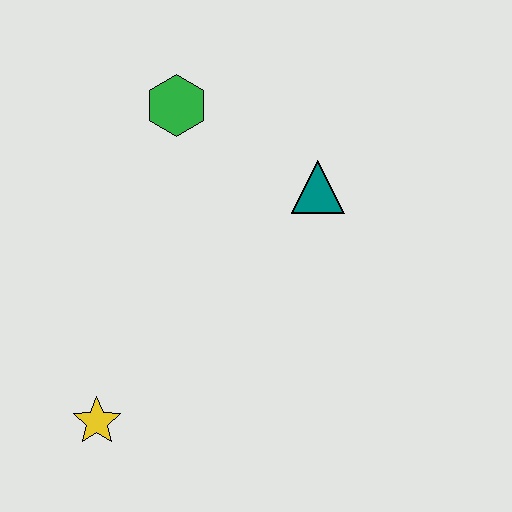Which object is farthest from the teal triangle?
The yellow star is farthest from the teal triangle.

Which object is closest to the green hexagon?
The teal triangle is closest to the green hexagon.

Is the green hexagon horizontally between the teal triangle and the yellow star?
Yes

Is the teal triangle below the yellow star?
No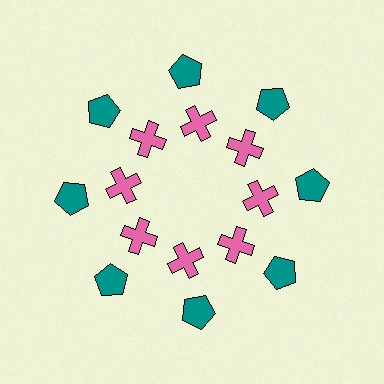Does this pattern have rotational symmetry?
Yes, this pattern has 8-fold rotational symmetry. It looks the same after rotating 45 degrees around the center.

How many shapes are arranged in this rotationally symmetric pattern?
There are 16 shapes, arranged in 8 groups of 2.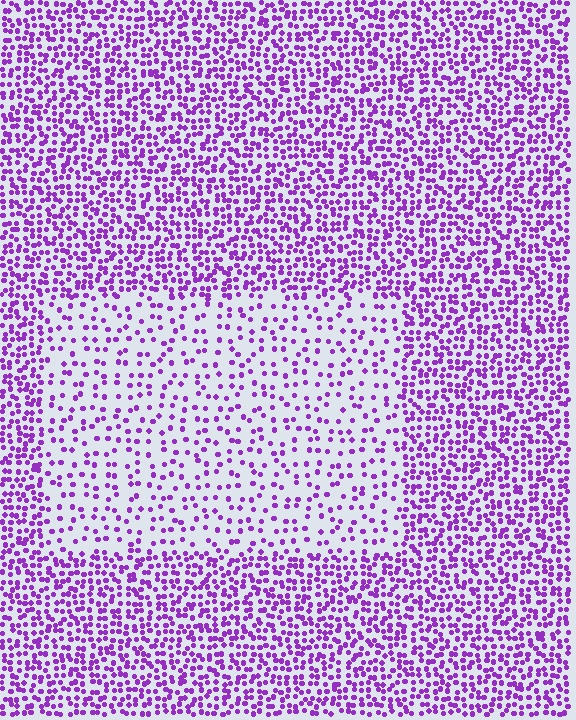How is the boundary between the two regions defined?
The boundary is defined by a change in element density (approximately 2.3x ratio). All elements are the same color, size, and shape.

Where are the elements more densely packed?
The elements are more densely packed outside the rectangle boundary.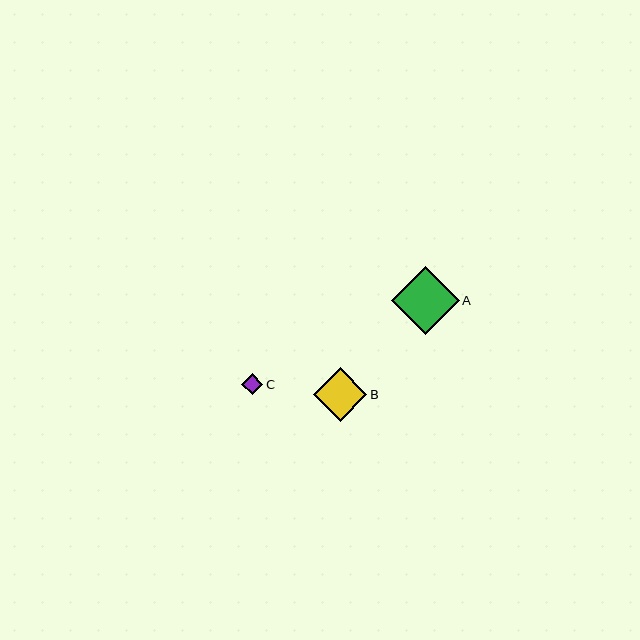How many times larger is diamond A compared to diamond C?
Diamond A is approximately 3.2 times the size of diamond C.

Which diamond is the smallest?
Diamond C is the smallest with a size of approximately 21 pixels.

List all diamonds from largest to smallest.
From largest to smallest: A, B, C.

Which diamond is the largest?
Diamond A is the largest with a size of approximately 68 pixels.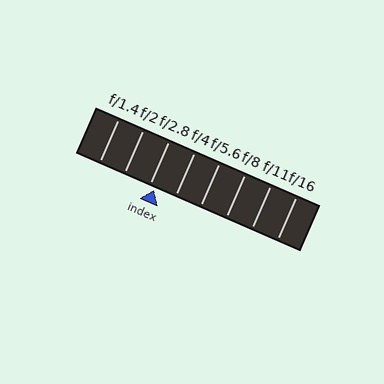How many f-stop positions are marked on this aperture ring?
There are 8 f-stop positions marked.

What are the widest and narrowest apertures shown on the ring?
The widest aperture shown is f/1.4 and the narrowest is f/16.